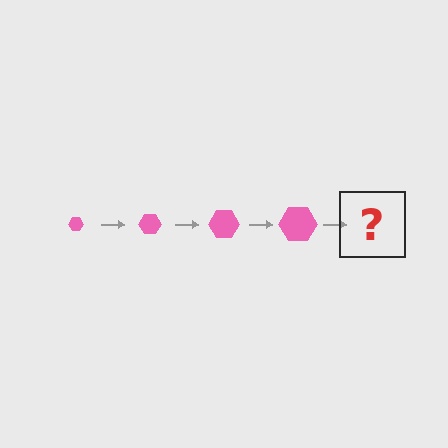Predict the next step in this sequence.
The next step is a pink hexagon, larger than the previous one.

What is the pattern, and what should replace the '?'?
The pattern is that the hexagon gets progressively larger each step. The '?' should be a pink hexagon, larger than the previous one.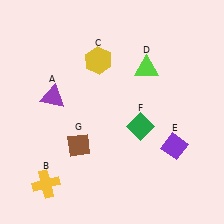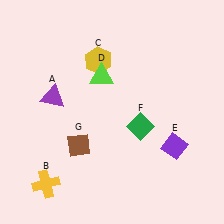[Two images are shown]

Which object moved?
The lime triangle (D) moved left.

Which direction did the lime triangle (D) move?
The lime triangle (D) moved left.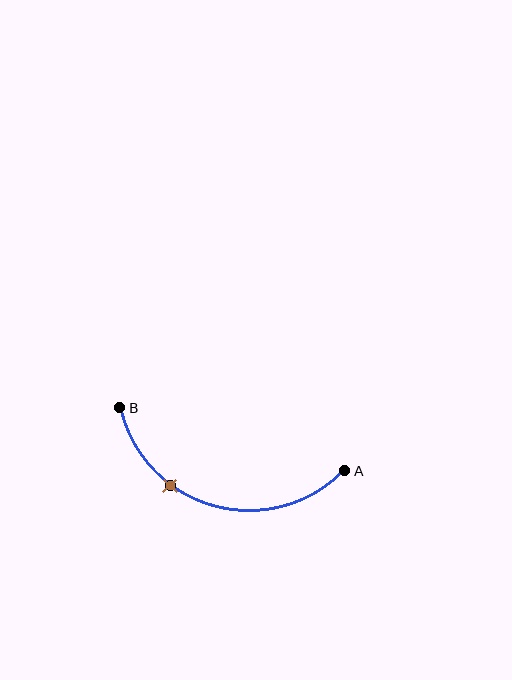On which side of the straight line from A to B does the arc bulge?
The arc bulges below the straight line connecting A and B.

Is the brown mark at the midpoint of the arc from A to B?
No. The brown mark lies on the arc but is closer to endpoint B. The arc midpoint would be at the point on the curve equidistant along the arc from both A and B.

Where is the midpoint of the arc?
The arc midpoint is the point on the curve farthest from the straight line joining A and B. It sits below that line.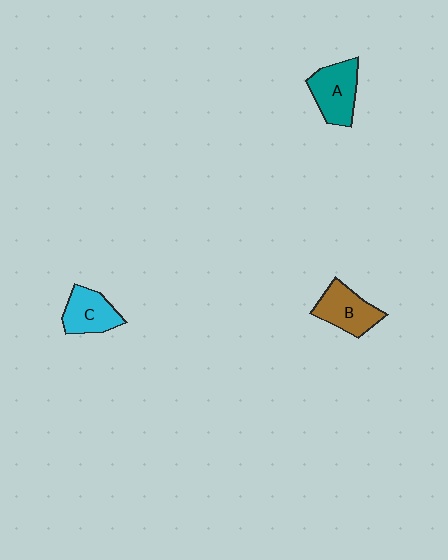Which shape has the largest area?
Shape A (teal).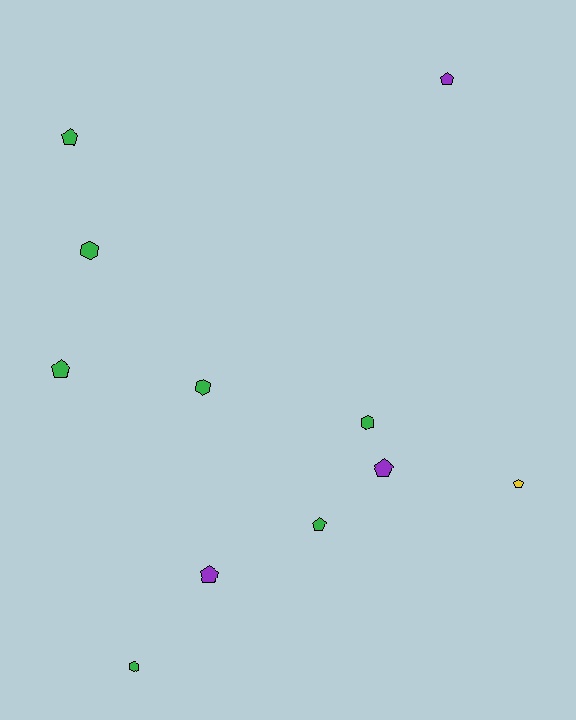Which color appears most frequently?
Green, with 7 objects.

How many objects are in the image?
There are 11 objects.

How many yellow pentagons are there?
There is 1 yellow pentagon.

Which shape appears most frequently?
Pentagon, with 7 objects.